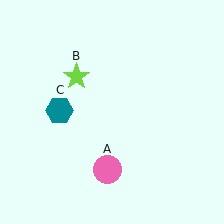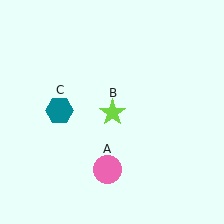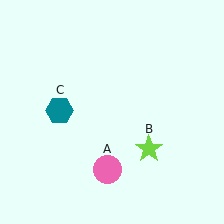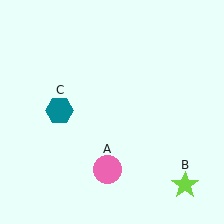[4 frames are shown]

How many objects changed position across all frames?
1 object changed position: lime star (object B).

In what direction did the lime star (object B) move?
The lime star (object B) moved down and to the right.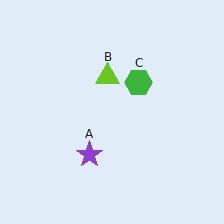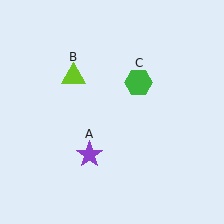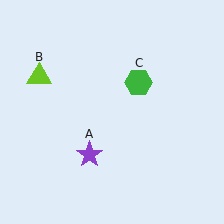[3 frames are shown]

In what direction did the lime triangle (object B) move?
The lime triangle (object B) moved left.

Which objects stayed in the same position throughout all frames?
Purple star (object A) and green hexagon (object C) remained stationary.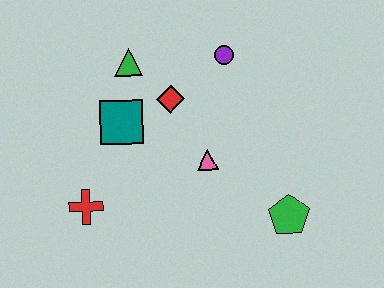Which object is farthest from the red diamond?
The green pentagon is farthest from the red diamond.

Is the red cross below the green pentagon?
No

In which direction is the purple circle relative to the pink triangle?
The purple circle is above the pink triangle.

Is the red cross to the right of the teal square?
No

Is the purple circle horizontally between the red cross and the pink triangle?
No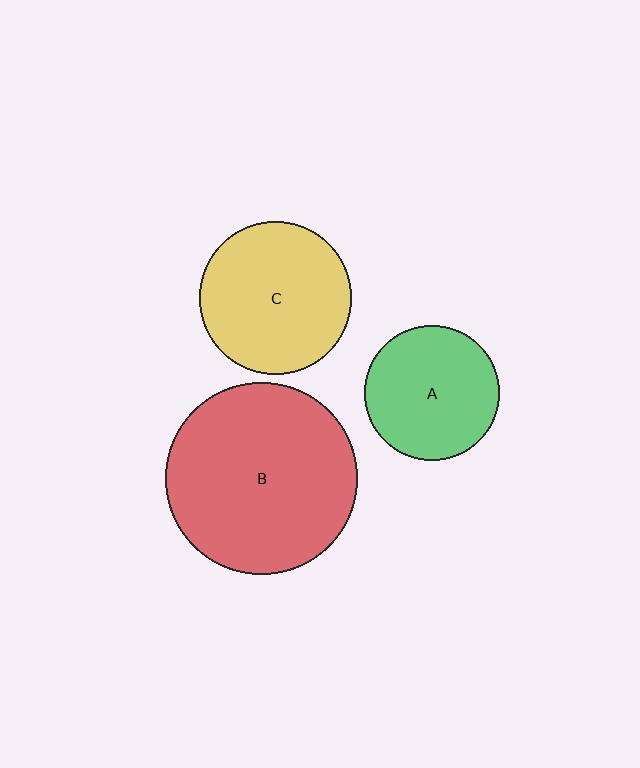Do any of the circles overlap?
No, none of the circles overlap.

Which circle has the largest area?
Circle B (red).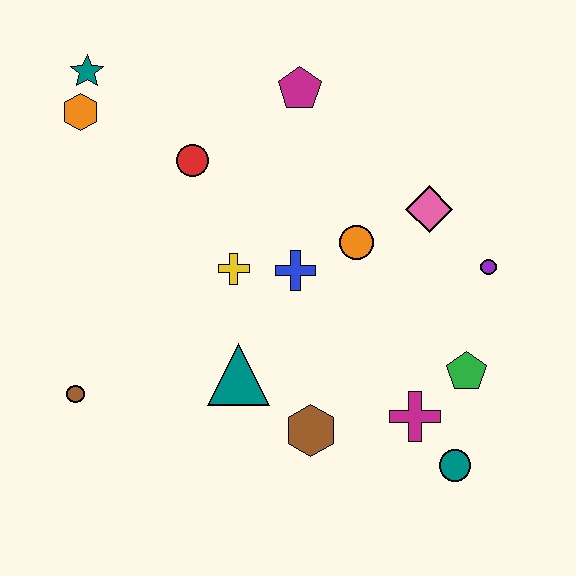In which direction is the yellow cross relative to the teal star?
The yellow cross is below the teal star.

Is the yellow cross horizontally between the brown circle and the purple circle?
Yes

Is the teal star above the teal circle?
Yes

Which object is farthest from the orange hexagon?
The teal circle is farthest from the orange hexagon.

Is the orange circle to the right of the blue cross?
Yes